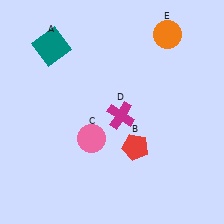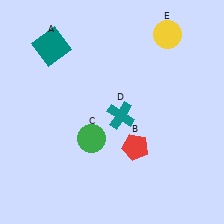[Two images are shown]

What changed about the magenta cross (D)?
In Image 1, D is magenta. In Image 2, it changed to teal.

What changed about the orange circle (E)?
In Image 1, E is orange. In Image 2, it changed to yellow.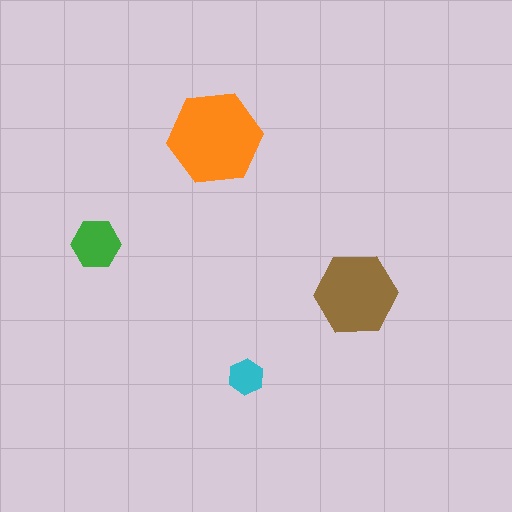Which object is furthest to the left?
The green hexagon is leftmost.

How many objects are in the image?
There are 4 objects in the image.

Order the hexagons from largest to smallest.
the orange one, the brown one, the green one, the cyan one.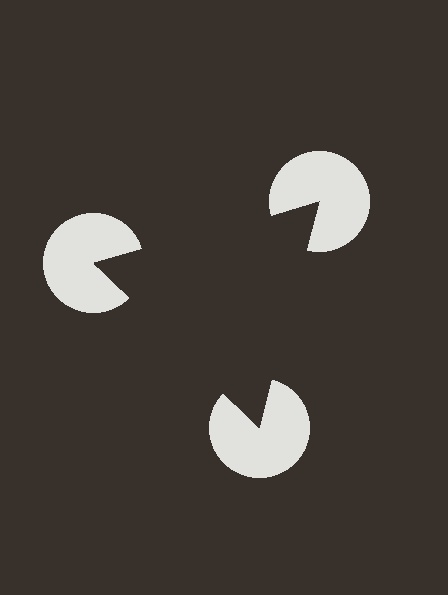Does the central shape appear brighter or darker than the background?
It typically appears slightly darker than the background, even though no actual brightness change is drawn.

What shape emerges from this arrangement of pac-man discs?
An illusory triangle — its edges are inferred from the aligned wedge cuts in the pac-man discs, not physically drawn.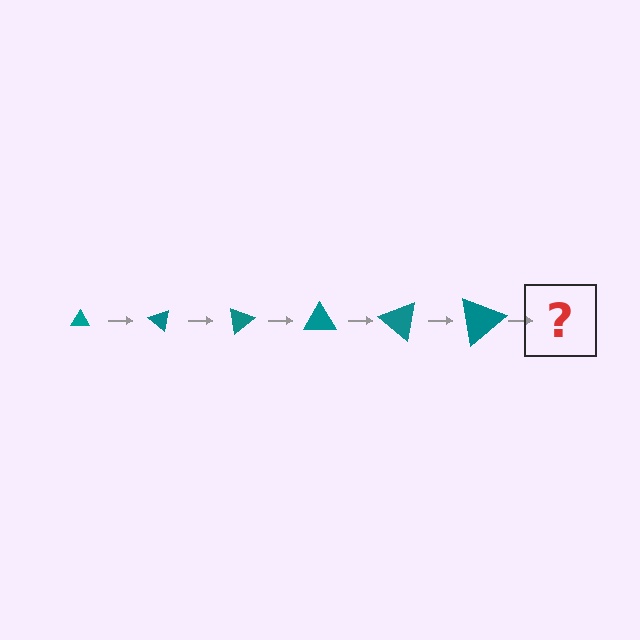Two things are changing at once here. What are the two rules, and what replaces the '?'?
The two rules are that the triangle grows larger each step and it rotates 40 degrees each step. The '?' should be a triangle, larger than the previous one and rotated 240 degrees from the start.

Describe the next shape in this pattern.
It should be a triangle, larger than the previous one and rotated 240 degrees from the start.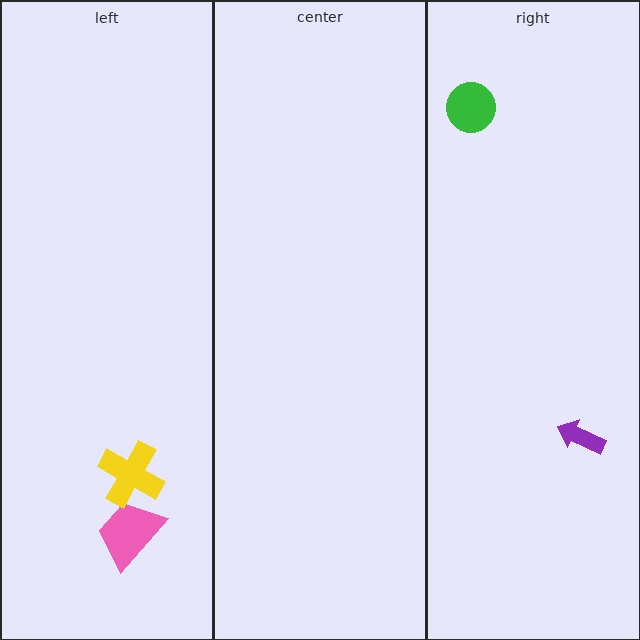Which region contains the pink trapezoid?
The left region.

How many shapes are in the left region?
2.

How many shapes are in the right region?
2.